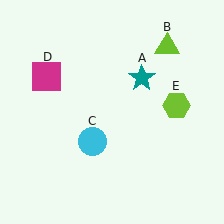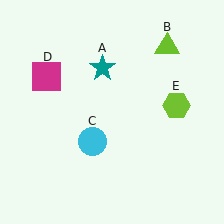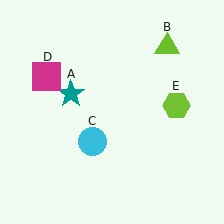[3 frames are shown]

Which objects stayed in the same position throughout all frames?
Lime triangle (object B) and cyan circle (object C) and magenta square (object D) and lime hexagon (object E) remained stationary.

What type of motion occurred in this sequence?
The teal star (object A) rotated counterclockwise around the center of the scene.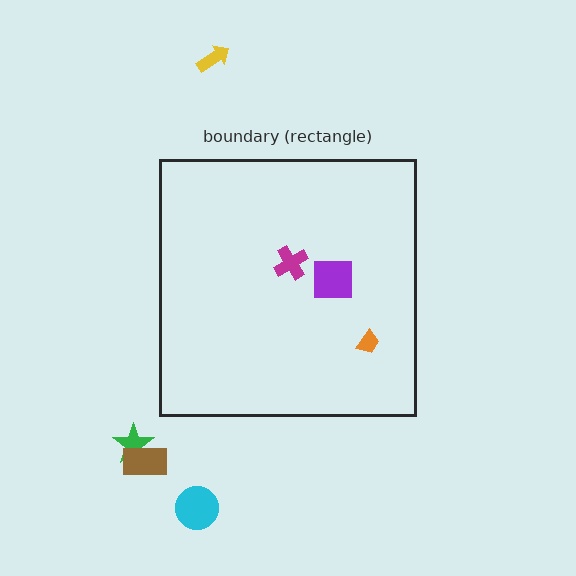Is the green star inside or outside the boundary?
Outside.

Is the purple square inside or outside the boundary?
Inside.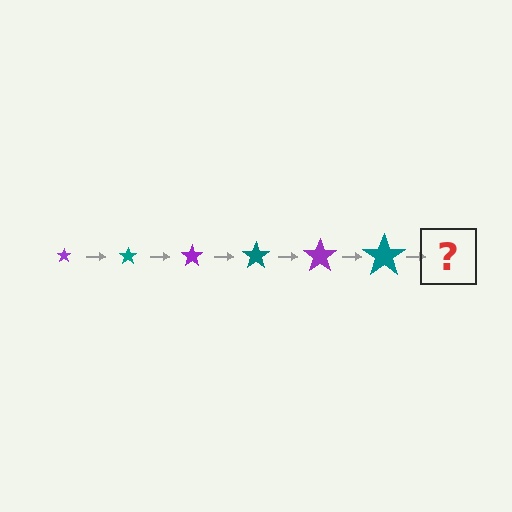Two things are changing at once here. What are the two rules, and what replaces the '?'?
The two rules are that the star grows larger each step and the color cycles through purple and teal. The '?' should be a purple star, larger than the previous one.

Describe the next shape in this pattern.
It should be a purple star, larger than the previous one.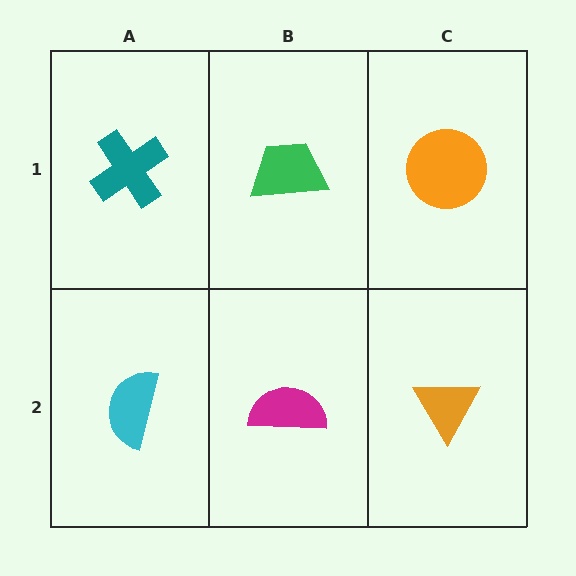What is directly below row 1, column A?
A cyan semicircle.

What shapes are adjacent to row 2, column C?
An orange circle (row 1, column C), a magenta semicircle (row 2, column B).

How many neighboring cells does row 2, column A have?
2.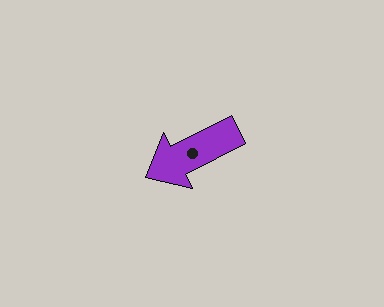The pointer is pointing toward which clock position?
Roughly 8 o'clock.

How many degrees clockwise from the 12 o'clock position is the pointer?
Approximately 243 degrees.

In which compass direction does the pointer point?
Southwest.